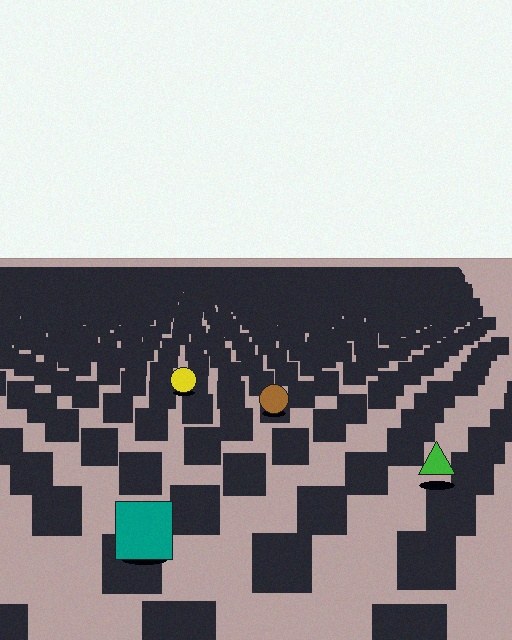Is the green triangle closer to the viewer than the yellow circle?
Yes. The green triangle is closer — you can tell from the texture gradient: the ground texture is coarser near it.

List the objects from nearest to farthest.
From nearest to farthest: the teal square, the green triangle, the brown circle, the yellow circle.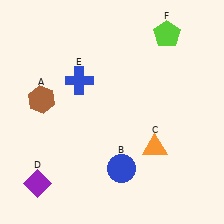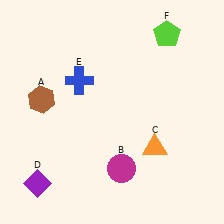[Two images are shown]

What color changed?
The circle (B) changed from blue in Image 1 to magenta in Image 2.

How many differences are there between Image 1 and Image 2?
There is 1 difference between the two images.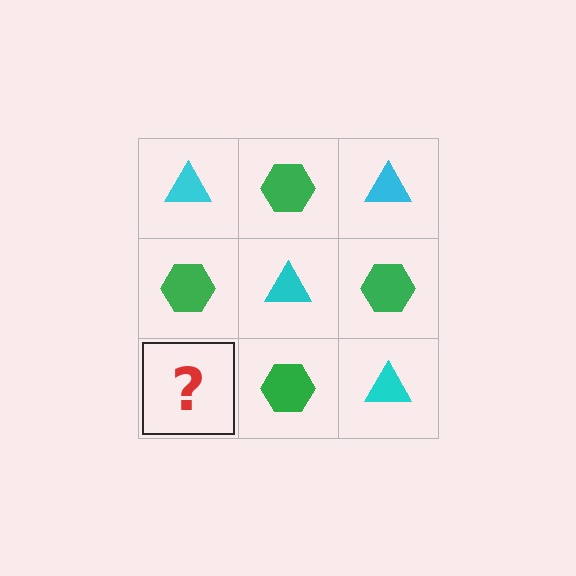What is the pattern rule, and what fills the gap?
The rule is that it alternates cyan triangle and green hexagon in a checkerboard pattern. The gap should be filled with a cyan triangle.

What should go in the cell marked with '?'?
The missing cell should contain a cyan triangle.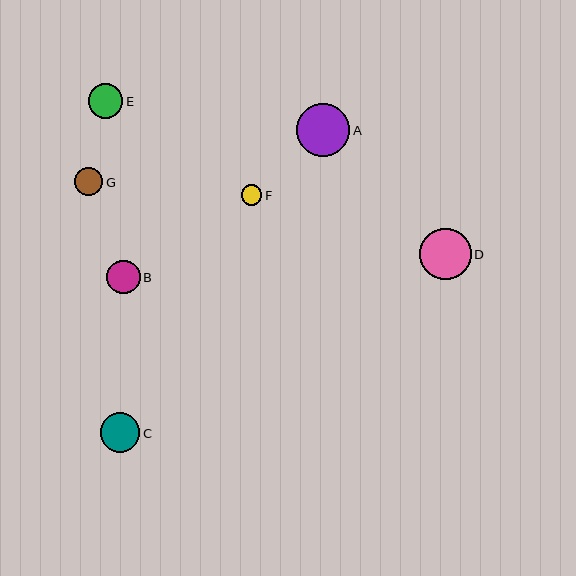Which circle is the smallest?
Circle F is the smallest with a size of approximately 20 pixels.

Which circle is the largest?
Circle A is the largest with a size of approximately 53 pixels.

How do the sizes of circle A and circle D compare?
Circle A and circle D are approximately the same size.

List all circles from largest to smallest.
From largest to smallest: A, D, C, E, B, G, F.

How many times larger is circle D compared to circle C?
Circle D is approximately 1.3 times the size of circle C.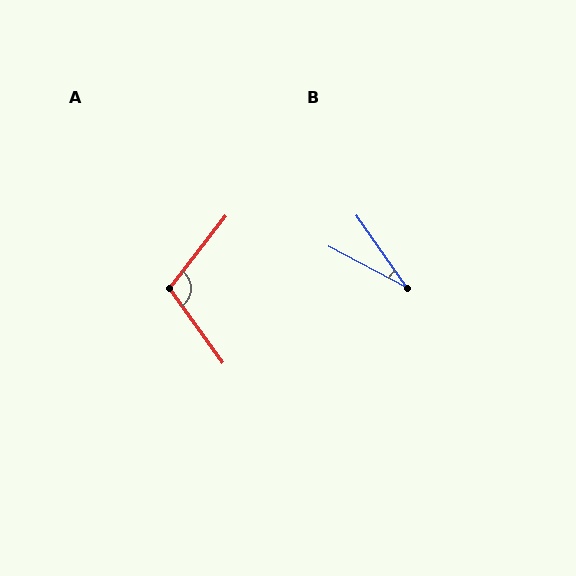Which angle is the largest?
A, at approximately 107 degrees.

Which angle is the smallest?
B, at approximately 27 degrees.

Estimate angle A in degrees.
Approximately 107 degrees.